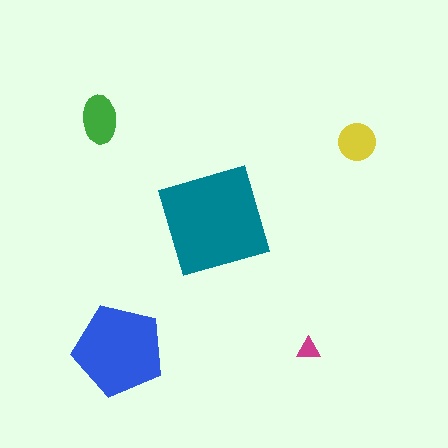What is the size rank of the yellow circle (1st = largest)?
4th.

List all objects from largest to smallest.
The teal diamond, the blue pentagon, the green ellipse, the yellow circle, the magenta triangle.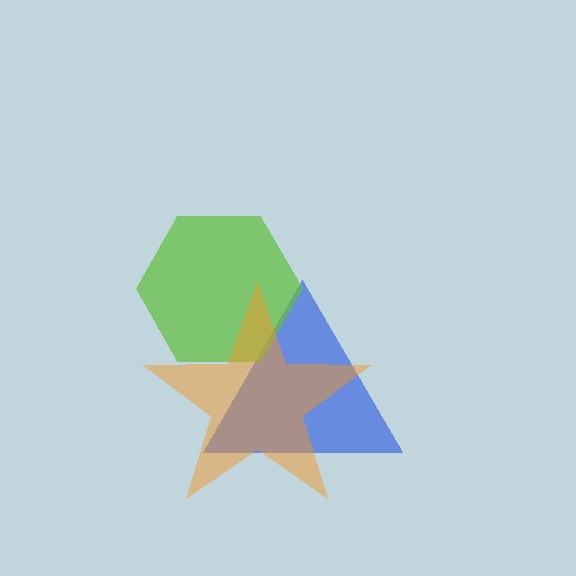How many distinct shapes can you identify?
There are 3 distinct shapes: a blue triangle, a lime hexagon, an orange star.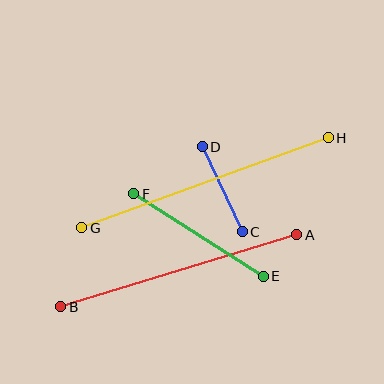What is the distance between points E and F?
The distance is approximately 154 pixels.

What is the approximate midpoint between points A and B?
The midpoint is at approximately (179, 271) pixels.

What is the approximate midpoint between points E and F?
The midpoint is at approximately (198, 235) pixels.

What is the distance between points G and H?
The distance is approximately 262 pixels.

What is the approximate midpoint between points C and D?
The midpoint is at approximately (222, 189) pixels.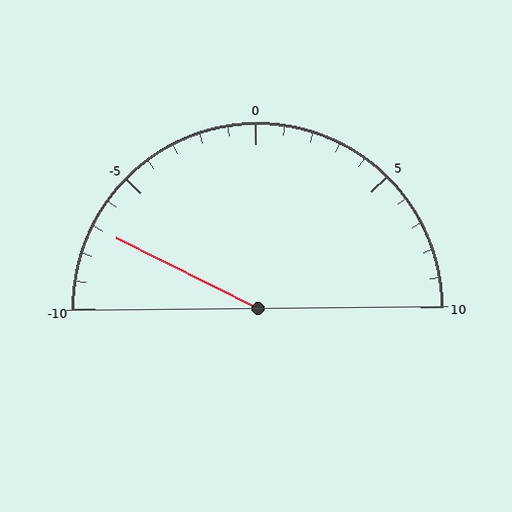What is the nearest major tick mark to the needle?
The nearest major tick mark is -5.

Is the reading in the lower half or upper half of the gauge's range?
The reading is in the lower half of the range (-10 to 10).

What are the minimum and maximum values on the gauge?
The gauge ranges from -10 to 10.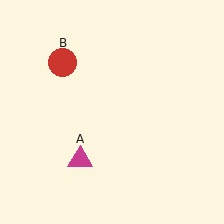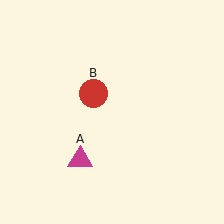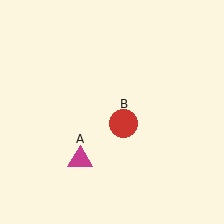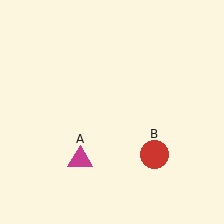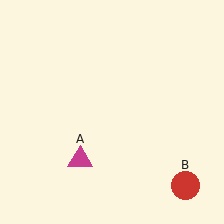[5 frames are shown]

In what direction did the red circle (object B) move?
The red circle (object B) moved down and to the right.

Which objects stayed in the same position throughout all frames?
Magenta triangle (object A) remained stationary.